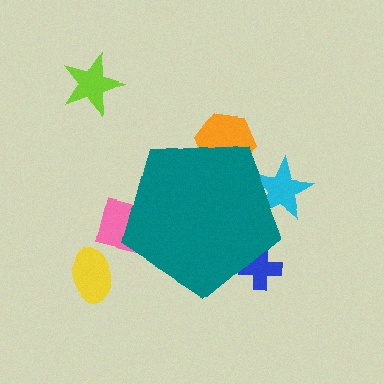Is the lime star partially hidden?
No, the lime star is fully visible.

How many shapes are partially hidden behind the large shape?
4 shapes are partially hidden.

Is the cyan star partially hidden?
Yes, the cyan star is partially hidden behind the teal pentagon.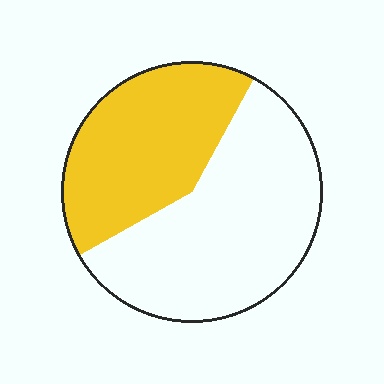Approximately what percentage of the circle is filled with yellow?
Approximately 40%.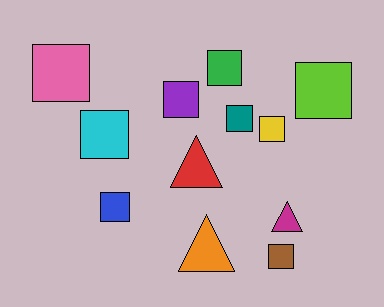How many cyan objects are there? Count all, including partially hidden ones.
There is 1 cyan object.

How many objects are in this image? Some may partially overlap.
There are 12 objects.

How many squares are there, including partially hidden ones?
There are 9 squares.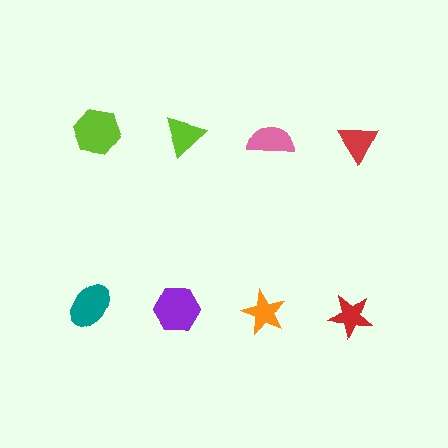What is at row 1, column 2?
A lime triangle.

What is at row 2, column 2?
A purple hexagon.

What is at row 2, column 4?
A red star.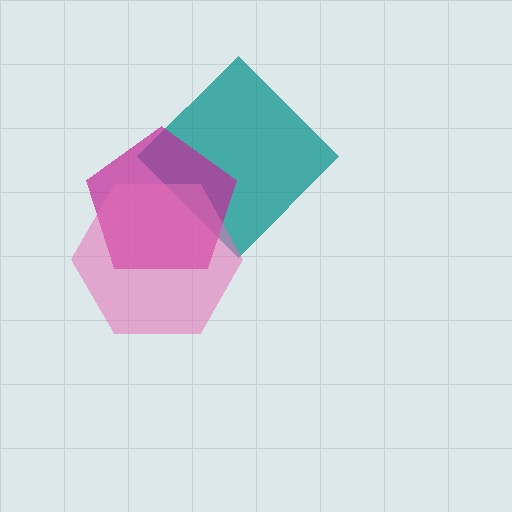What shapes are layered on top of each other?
The layered shapes are: a teal diamond, a magenta pentagon, a pink hexagon.